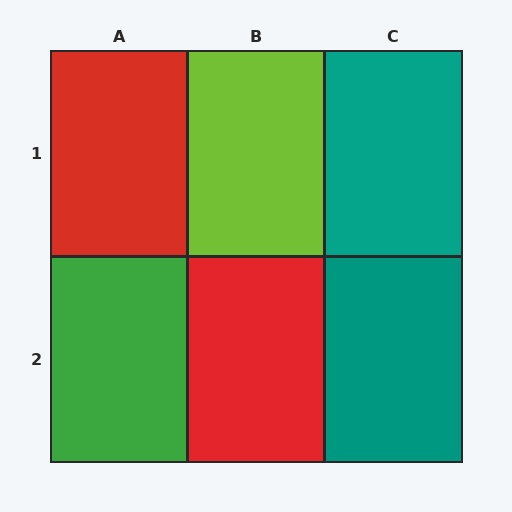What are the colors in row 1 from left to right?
Red, lime, teal.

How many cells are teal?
2 cells are teal.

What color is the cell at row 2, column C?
Teal.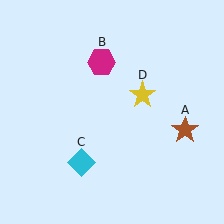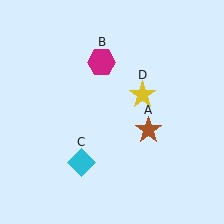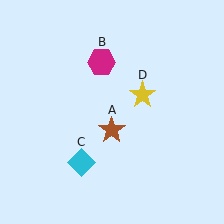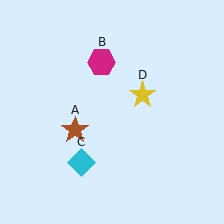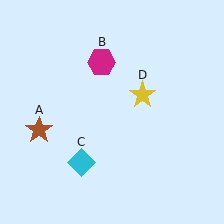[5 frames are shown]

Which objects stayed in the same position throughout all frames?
Magenta hexagon (object B) and cyan diamond (object C) and yellow star (object D) remained stationary.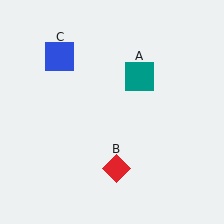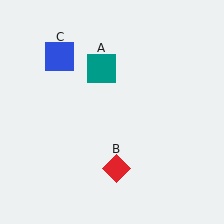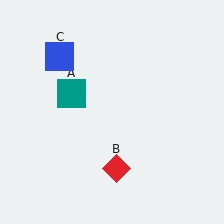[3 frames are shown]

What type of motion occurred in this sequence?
The teal square (object A) rotated counterclockwise around the center of the scene.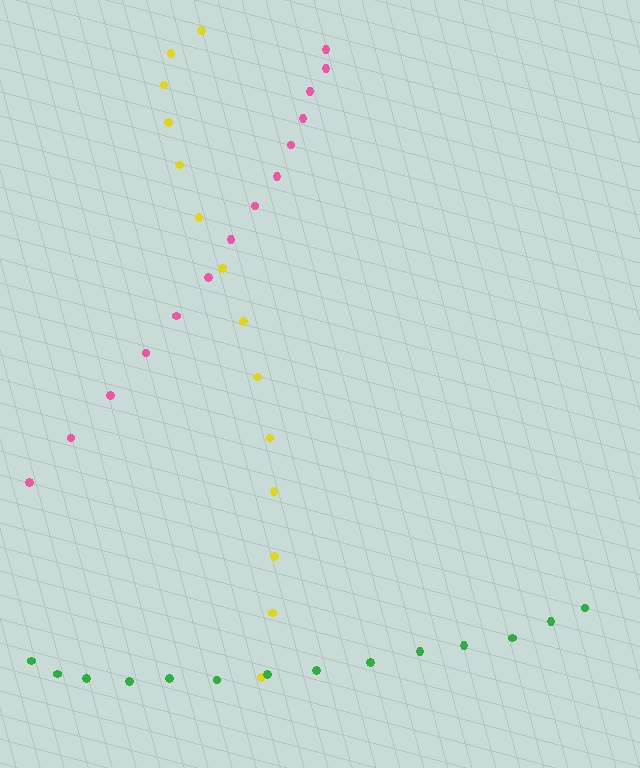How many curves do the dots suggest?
There are 3 distinct paths.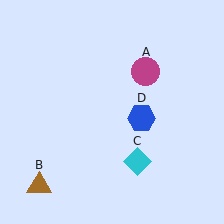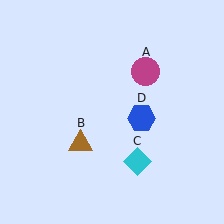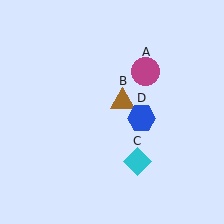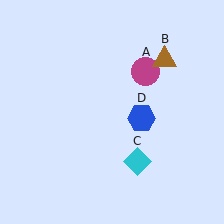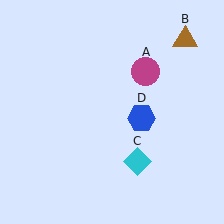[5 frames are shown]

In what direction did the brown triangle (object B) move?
The brown triangle (object B) moved up and to the right.